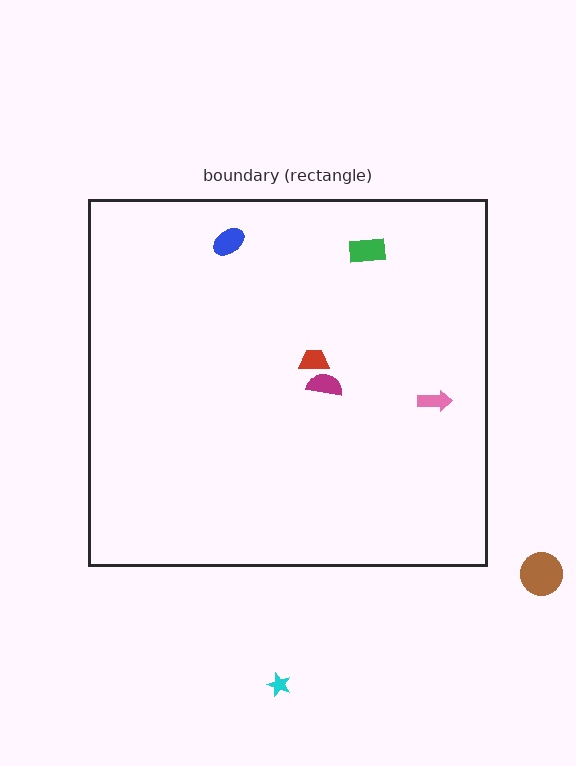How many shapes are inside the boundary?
5 inside, 2 outside.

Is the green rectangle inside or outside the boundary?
Inside.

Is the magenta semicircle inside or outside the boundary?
Inside.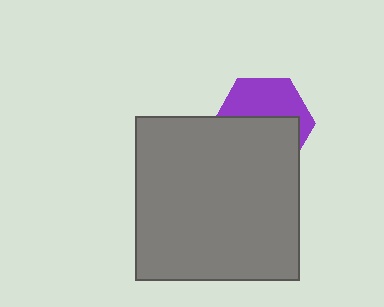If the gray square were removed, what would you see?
You would see the complete purple hexagon.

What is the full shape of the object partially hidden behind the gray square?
The partially hidden object is a purple hexagon.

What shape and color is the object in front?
The object in front is a gray square.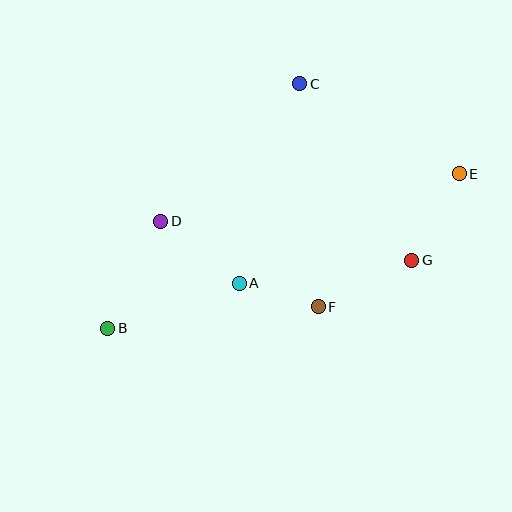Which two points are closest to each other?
Points A and F are closest to each other.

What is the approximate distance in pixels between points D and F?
The distance between D and F is approximately 179 pixels.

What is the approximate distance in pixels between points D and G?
The distance between D and G is approximately 254 pixels.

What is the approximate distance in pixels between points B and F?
The distance between B and F is approximately 211 pixels.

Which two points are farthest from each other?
Points B and E are farthest from each other.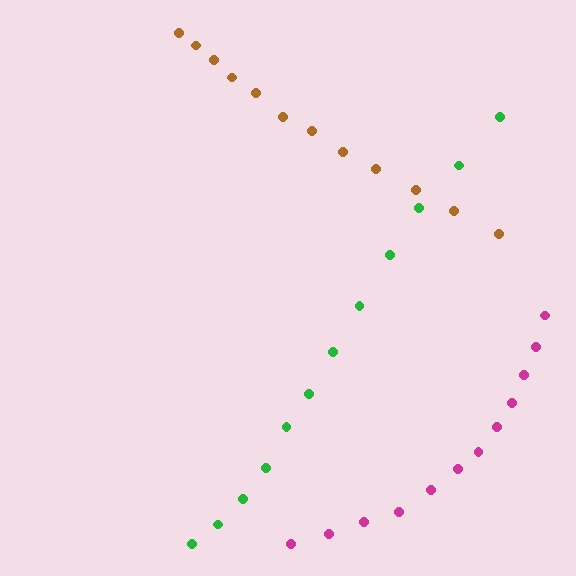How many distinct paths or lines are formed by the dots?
There are 3 distinct paths.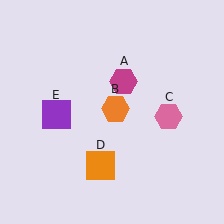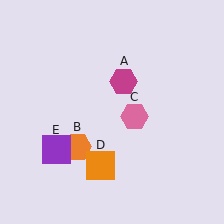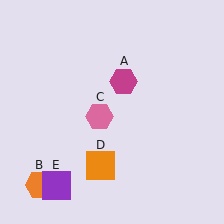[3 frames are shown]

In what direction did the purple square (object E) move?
The purple square (object E) moved down.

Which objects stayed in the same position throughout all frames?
Magenta hexagon (object A) and orange square (object D) remained stationary.